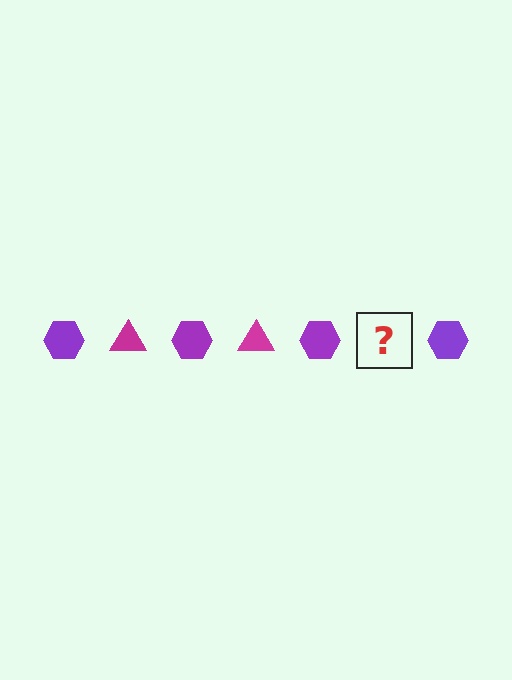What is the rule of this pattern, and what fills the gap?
The rule is that the pattern alternates between purple hexagon and magenta triangle. The gap should be filled with a magenta triangle.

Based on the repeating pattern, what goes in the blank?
The blank should be a magenta triangle.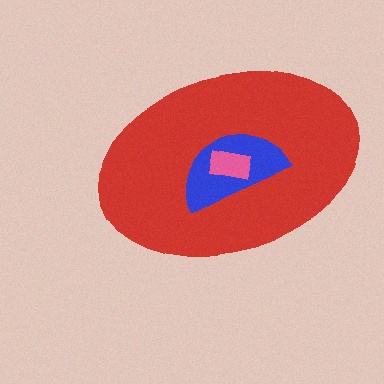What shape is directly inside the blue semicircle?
The pink rectangle.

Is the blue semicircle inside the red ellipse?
Yes.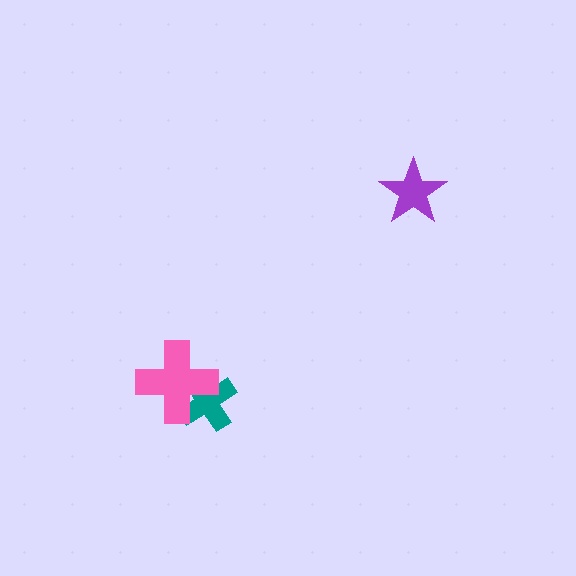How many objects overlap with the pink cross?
1 object overlaps with the pink cross.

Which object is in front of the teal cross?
The pink cross is in front of the teal cross.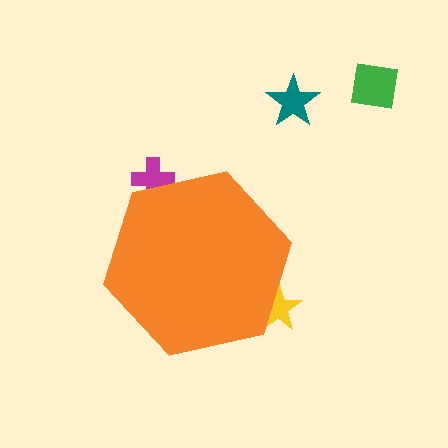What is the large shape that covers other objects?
An orange hexagon.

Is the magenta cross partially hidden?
Yes, the magenta cross is partially hidden behind the orange hexagon.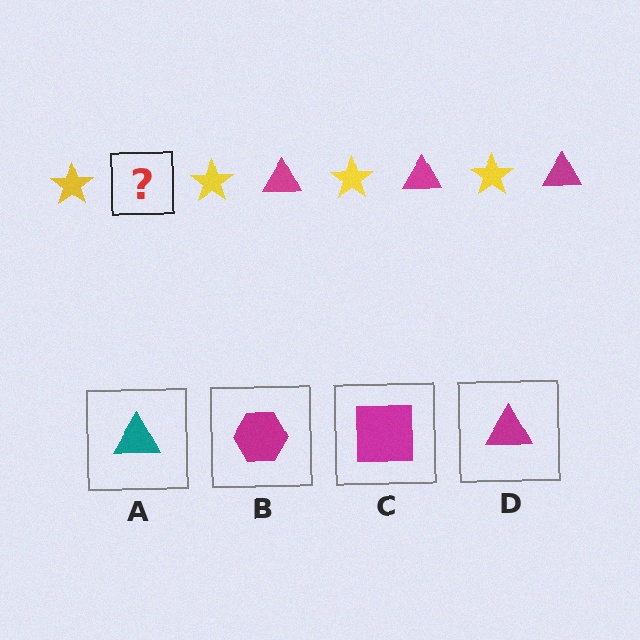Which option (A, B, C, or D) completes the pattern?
D.